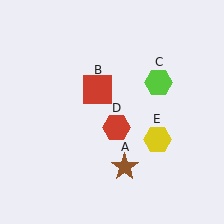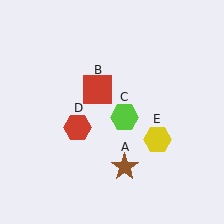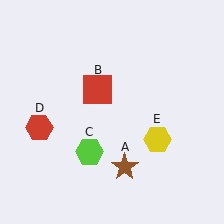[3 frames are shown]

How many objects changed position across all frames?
2 objects changed position: lime hexagon (object C), red hexagon (object D).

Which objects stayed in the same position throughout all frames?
Brown star (object A) and red square (object B) and yellow hexagon (object E) remained stationary.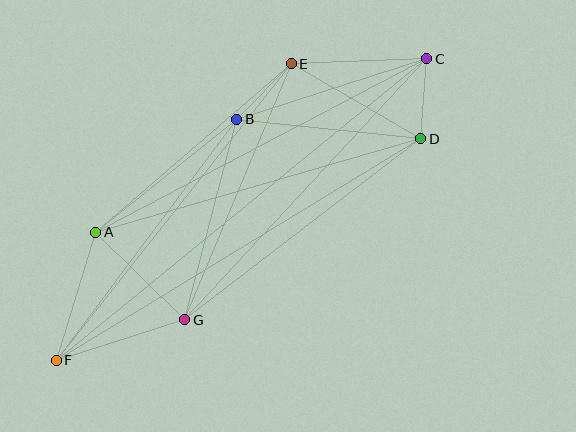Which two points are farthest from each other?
Points C and F are farthest from each other.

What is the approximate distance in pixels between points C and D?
The distance between C and D is approximately 80 pixels.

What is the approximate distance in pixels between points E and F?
The distance between E and F is approximately 378 pixels.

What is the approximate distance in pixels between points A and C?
The distance between A and C is approximately 374 pixels.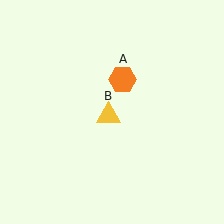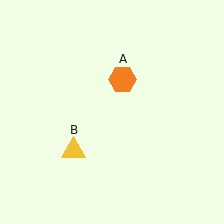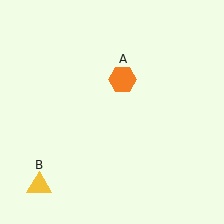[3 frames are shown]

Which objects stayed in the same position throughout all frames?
Orange hexagon (object A) remained stationary.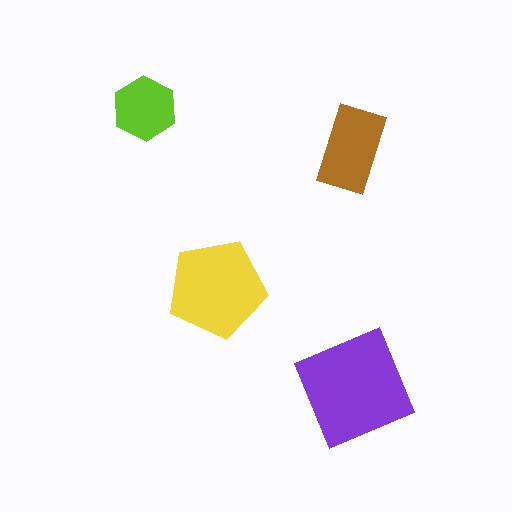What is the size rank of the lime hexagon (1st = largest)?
4th.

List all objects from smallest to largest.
The lime hexagon, the brown rectangle, the yellow pentagon, the purple square.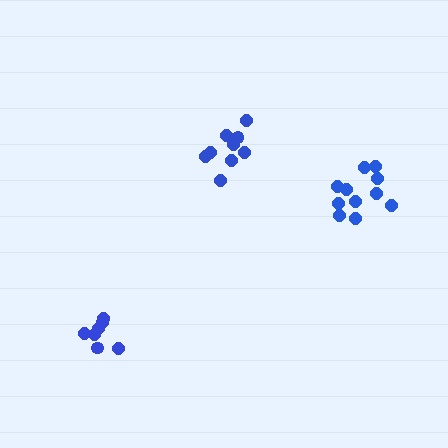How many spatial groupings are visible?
There are 3 spatial groupings.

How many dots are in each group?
Group 1: 9 dots, Group 2: 11 dots, Group 3: 7 dots (27 total).